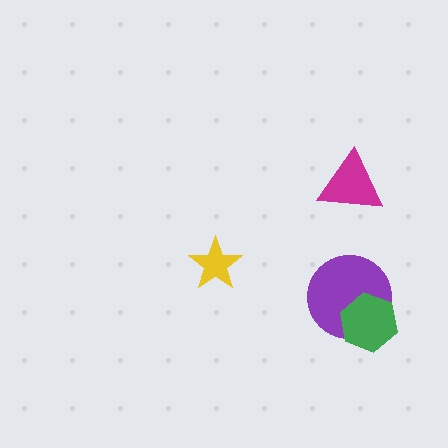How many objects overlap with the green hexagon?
1 object overlaps with the green hexagon.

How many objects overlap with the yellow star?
0 objects overlap with the yellow star.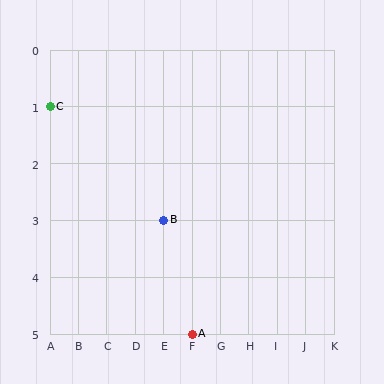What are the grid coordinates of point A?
Point A is at grid coordinates (F, 5).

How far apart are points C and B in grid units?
Points C and B are 4 columns and 2 rows apart (about 4.5 grid units diagonally).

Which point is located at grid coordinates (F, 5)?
Point A is at (F, 5).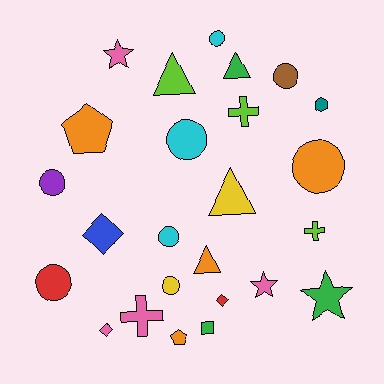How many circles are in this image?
There are 8 circles.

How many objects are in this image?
There are 25 objects.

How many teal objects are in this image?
There is 1 teal object.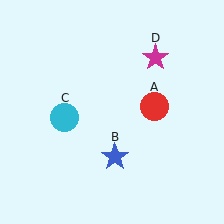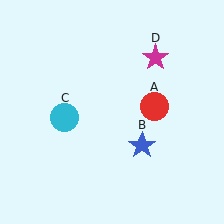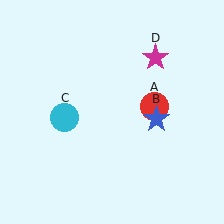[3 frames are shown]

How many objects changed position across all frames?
1 object changed position: blue star (object B).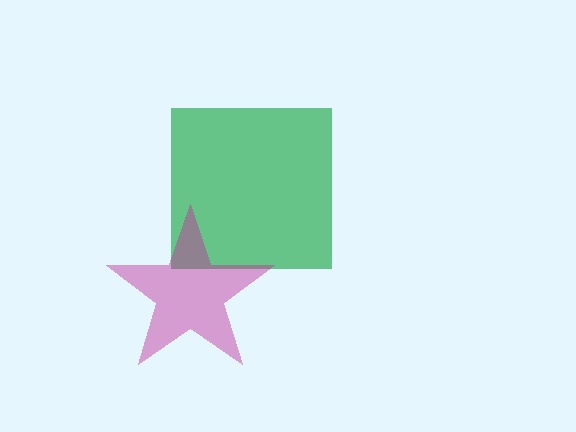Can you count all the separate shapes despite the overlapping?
Yes, there are 2 separate shapes.